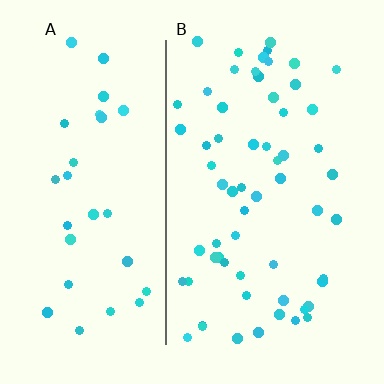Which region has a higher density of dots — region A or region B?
B (the right).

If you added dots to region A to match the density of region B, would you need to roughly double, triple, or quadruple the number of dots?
Approximately double.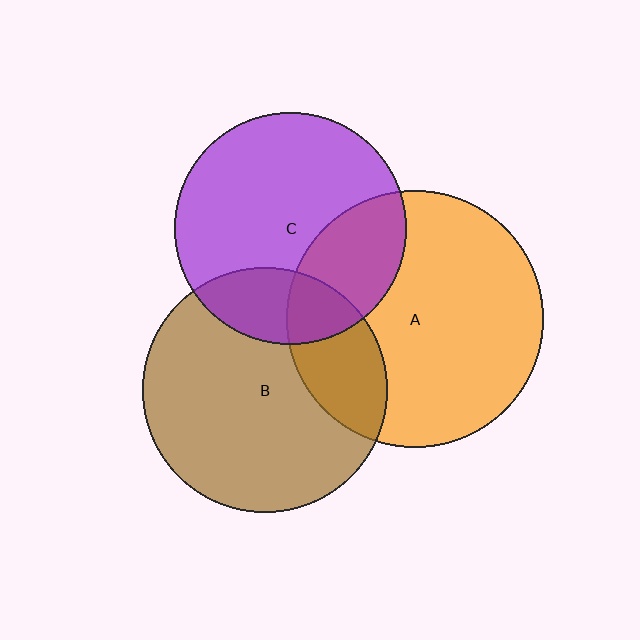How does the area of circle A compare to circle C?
Approximately 1.2 times.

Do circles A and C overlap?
Yes.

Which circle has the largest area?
Circle A (orange).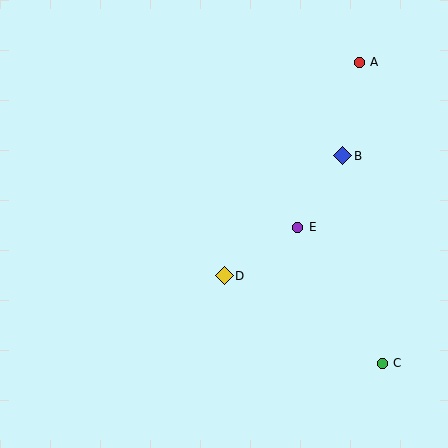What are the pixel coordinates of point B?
Point B is at (343, 156).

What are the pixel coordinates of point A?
Point A is at (359, 62).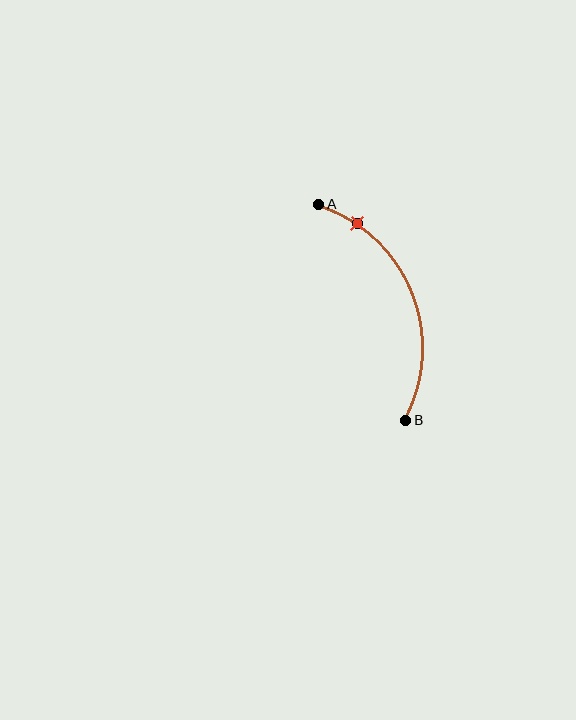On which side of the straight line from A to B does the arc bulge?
The arc bulges to the right of the straight line connecting A and B.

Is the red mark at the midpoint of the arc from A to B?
No. The red mark lies on the arc but is closer to endpoint A. The arc midpoint would be at the point on the curve equidistant along the arc from both A and B.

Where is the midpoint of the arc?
The arc midpoint is the point on the curve farthest from the straight line joining A and B. It sits to the right of that line.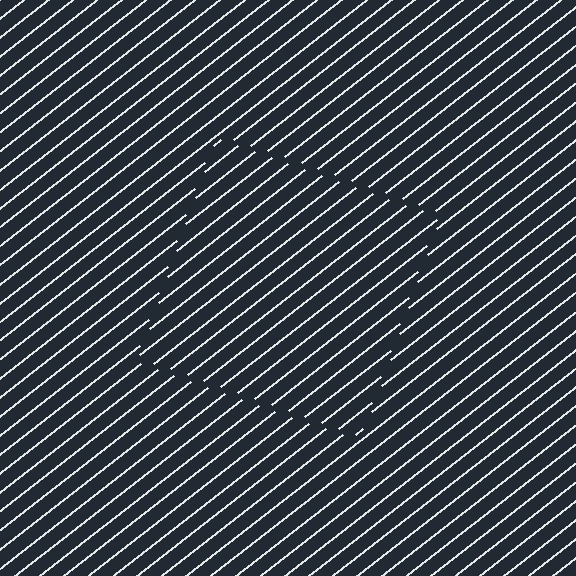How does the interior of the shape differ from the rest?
The interior of the shape contains the same grating, shifted by half a period — the contour is defined by the phase discontinuity where line-ends from the inner and outer gratings abut.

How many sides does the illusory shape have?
4 sides — the line-ends trace a square.